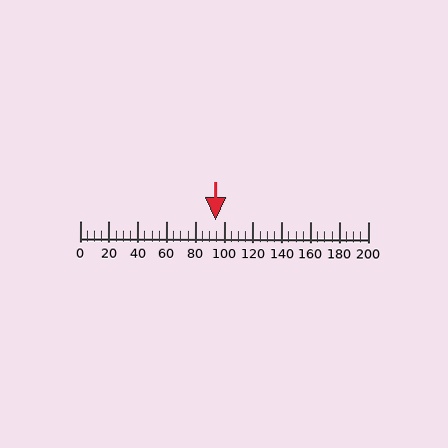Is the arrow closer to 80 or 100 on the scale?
The arrow is closer to 100.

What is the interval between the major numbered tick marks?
The major tick marks are spaced 20 units apart.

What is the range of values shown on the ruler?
The ruler shows values from 0 to 200.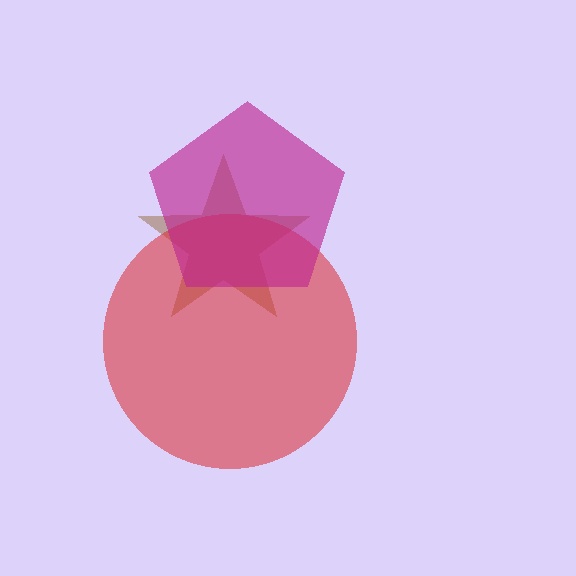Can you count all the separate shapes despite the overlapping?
Yes, there are 3 separate shapes.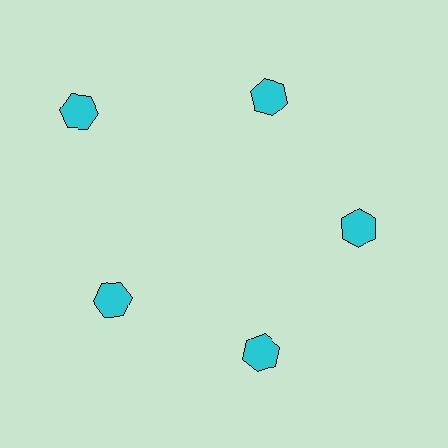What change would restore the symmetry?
The symmetry would be restored by moving it inward, back onto the ring so that all 5 hexagons sit at equal angles and equal distance from the center.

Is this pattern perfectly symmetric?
No. The 5 cyan hexagons are arranged in a ring, but one element near the 10 o'clock position is pushed outward from the center, breaking the 5-fold rotational symmetry.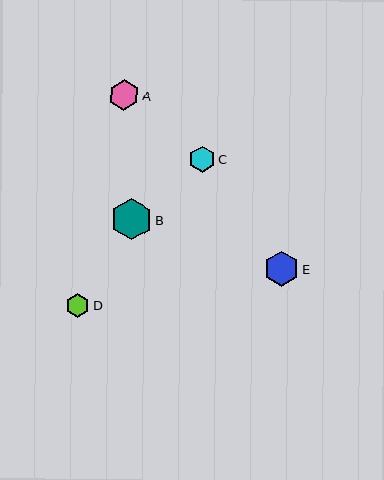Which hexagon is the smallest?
Hexagon D is the smallest with a size of approximately 24 pixels.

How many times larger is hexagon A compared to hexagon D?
Hexagon A is approximately 1.3 times the size of hexagon D.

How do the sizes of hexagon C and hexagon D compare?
Hexagon C and hexagon D are approximately the same size.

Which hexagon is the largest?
Hexagon B is the largest with a size of approximately 41 pixels.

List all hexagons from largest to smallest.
From largest to smallest: B, E, A, C, D.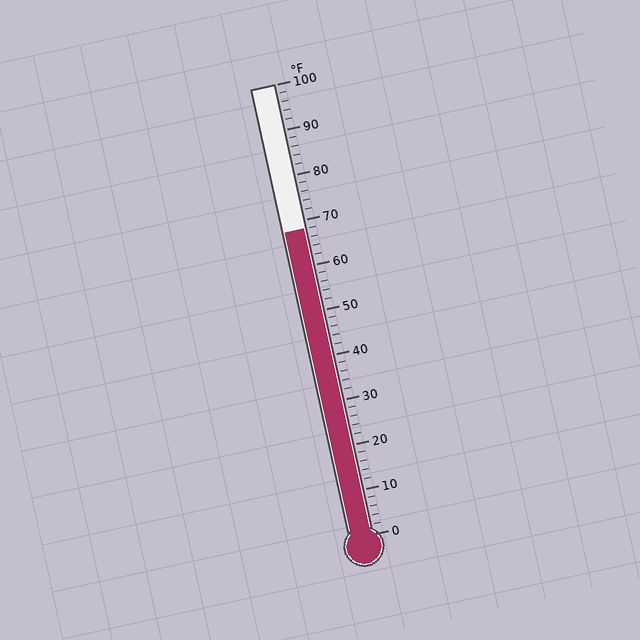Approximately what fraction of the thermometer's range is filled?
The thermometer is filled to approximately 70% of its range.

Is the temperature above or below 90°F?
The temperature is below 90°F.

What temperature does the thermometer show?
The thermometer shows approximately 68°F.